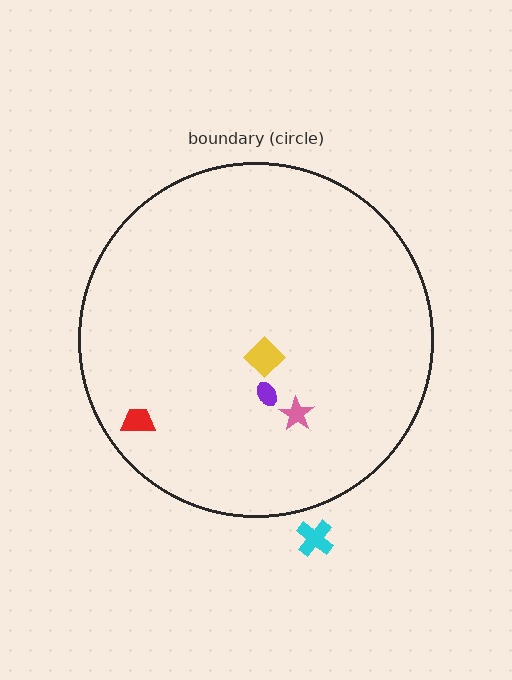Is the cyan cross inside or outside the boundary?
Outside.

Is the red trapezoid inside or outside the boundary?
Inside.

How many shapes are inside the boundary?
4 inside, 1 outside.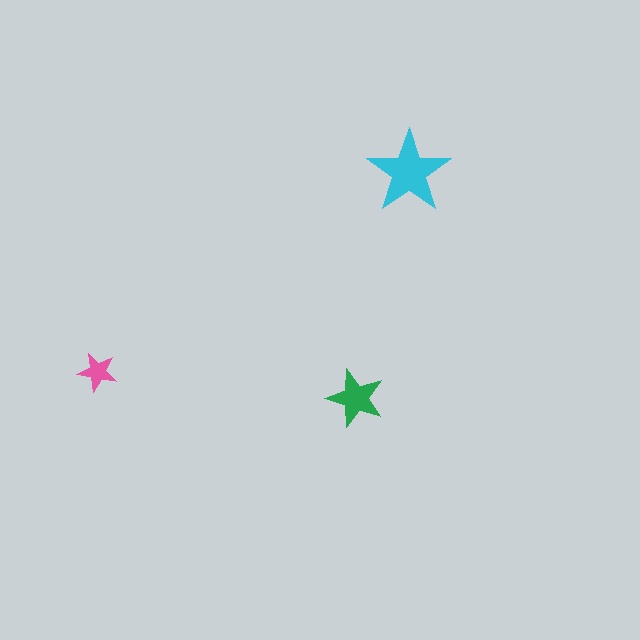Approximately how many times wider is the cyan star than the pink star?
About 2 times wider.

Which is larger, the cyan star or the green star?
The cyan one.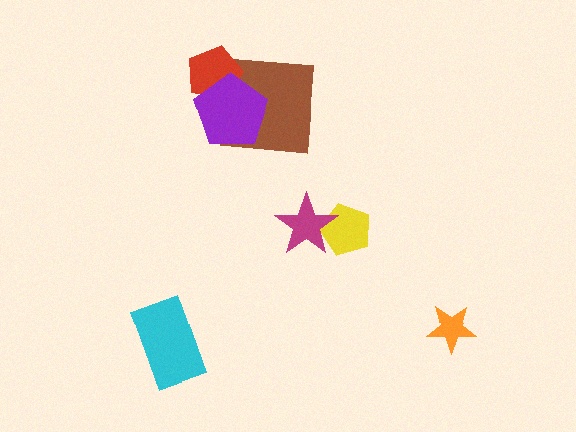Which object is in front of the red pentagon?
The purple pentagon is in front of the red pentagon.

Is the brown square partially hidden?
Yes, it is partially covered by another shape.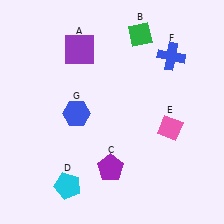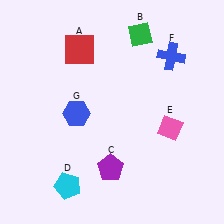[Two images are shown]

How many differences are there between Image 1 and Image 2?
There is 1 difference between the two images.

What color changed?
The square (A) changed from purple in Image 1 to red in Image 2.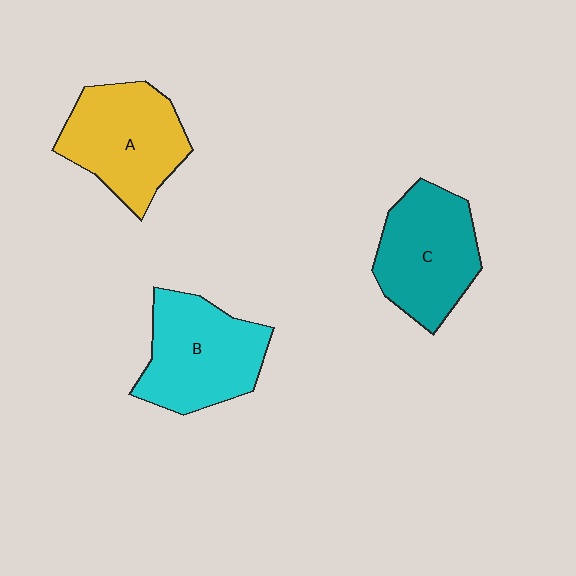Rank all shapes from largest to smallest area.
From largest to smallest: B (cyan), A (yellow), C (teal).